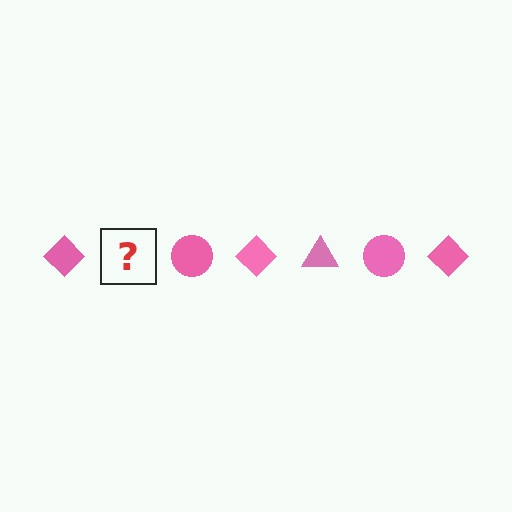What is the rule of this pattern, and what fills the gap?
The rule is that the pattern cycles through diamond, triangle, circle shapes in pink. The gap should be filled with a pink triangle.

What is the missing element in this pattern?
The missing element is a pink triangle.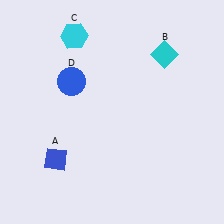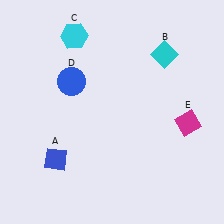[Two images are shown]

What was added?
A magenta diamond (E) was added in Image 2.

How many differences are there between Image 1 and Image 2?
There is 1 difference between the two images.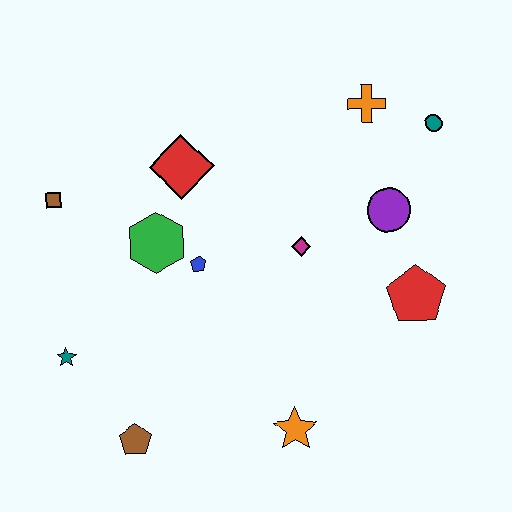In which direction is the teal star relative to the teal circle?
The teal star is to the left of the teal circle.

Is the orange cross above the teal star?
Yes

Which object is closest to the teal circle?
The orange cross is closest to the teal circle.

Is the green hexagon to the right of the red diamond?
No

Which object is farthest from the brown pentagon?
The teal circle is farthest from the brown pentagon.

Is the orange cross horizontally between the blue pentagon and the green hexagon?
No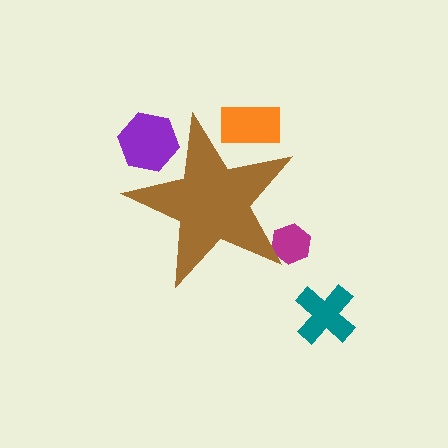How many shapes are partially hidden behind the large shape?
3 shapes are partially hidden.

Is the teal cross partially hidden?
No, the teal cross is fully visible.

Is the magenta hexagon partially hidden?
Yes, the magenta hexagon is partially hidden behind the brown star.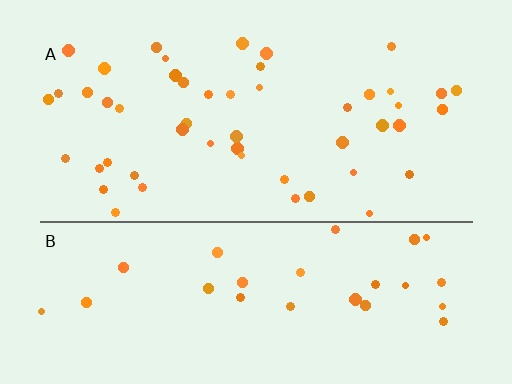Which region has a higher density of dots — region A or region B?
A (the top).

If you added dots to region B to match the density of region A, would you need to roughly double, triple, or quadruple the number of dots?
Approximately double.